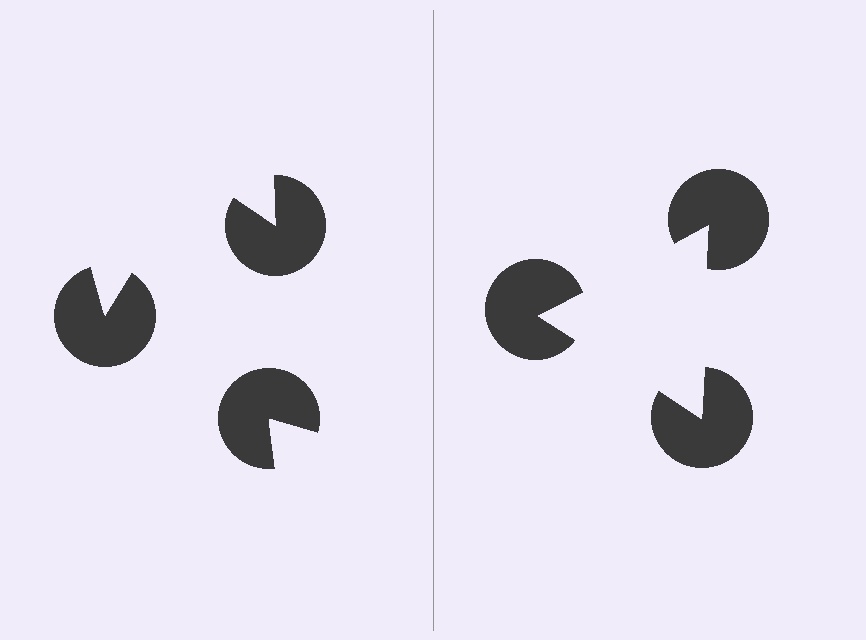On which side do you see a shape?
An illusory triangle appears on the right side. On the left side the wedge cuts are rotated, so no coherent shape forms.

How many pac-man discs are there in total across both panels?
6 — 3 on each side.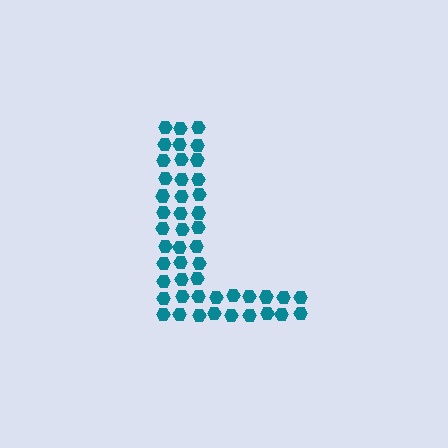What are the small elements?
The small elements are hexagons.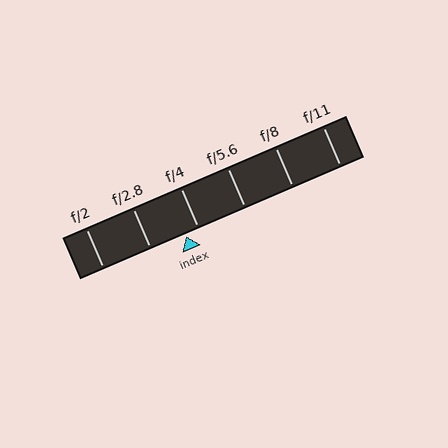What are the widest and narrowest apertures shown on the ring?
The widest aperture shown is f/2 and the narrowest is f/11.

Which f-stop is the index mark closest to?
The index mark is closest to f/4.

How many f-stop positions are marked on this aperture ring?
There are 6 f-stop positions marked.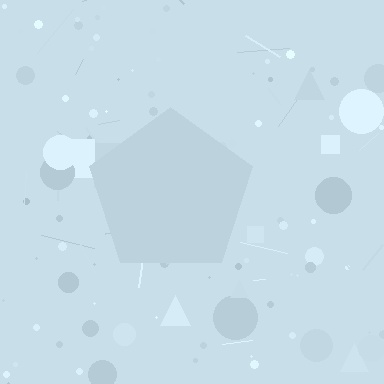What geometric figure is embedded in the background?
A pentagon is embedded in the background.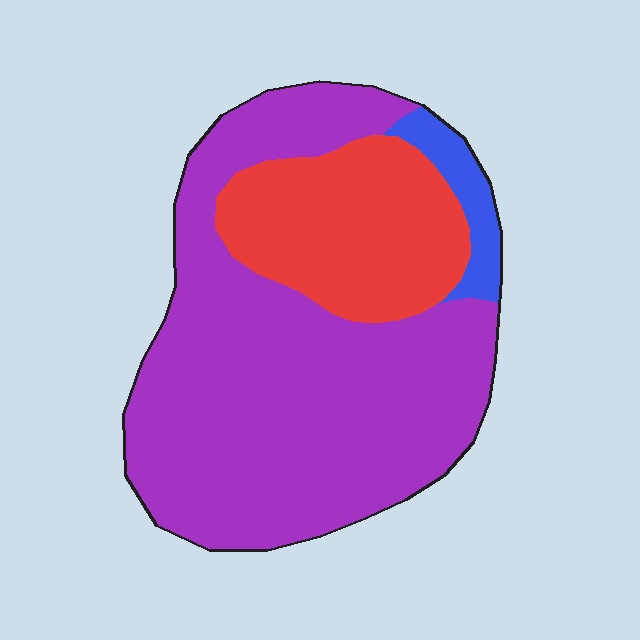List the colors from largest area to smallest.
From largest to smallest: purple, red, blue.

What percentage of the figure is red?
Red covers roughly 25% of the figure.